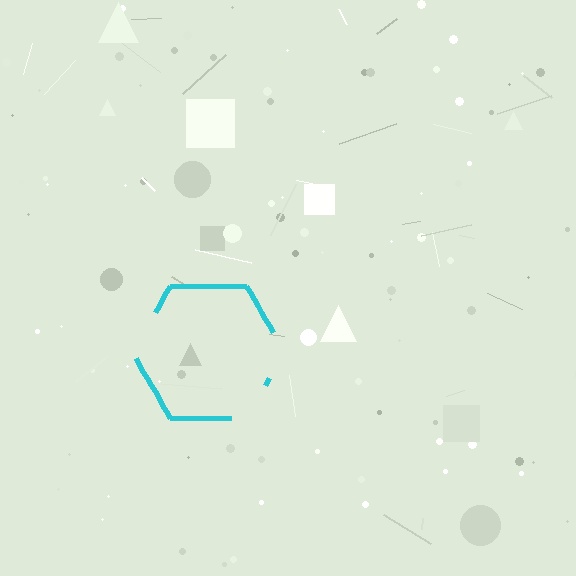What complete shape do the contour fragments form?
The contour fragments form a hexagon.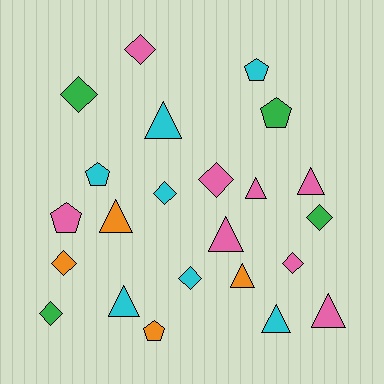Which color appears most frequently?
Pink, with 8 objects.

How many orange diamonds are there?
There is 1 orange diamond.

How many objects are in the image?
There are 23 objects.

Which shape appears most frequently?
Diamond, with 9 objects.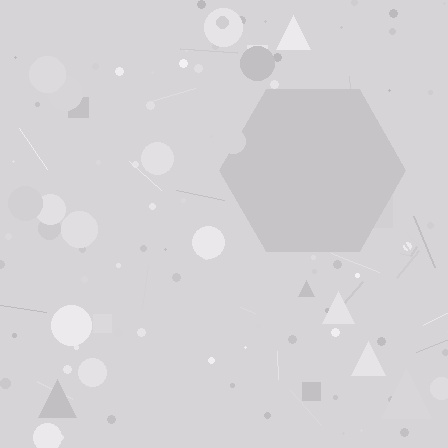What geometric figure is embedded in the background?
A hexagon is embedded in the background.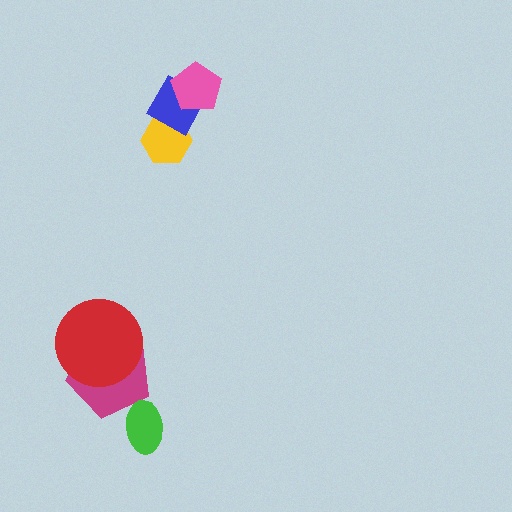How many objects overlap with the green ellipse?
1 object overlaps with the green ellipse.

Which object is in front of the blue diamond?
The pink pentagon is in front of the blue diamond.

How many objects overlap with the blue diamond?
2 objects overlap with the blue diamond.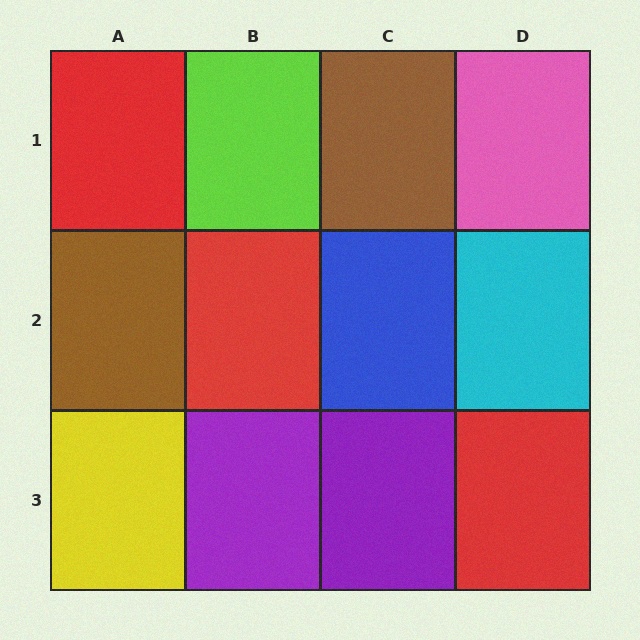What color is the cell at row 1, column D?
Pink.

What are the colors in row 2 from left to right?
Brown, red, blue, cyan.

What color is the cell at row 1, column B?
Lime.